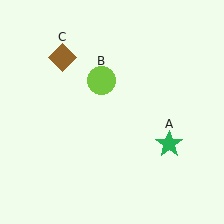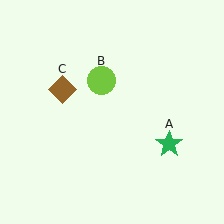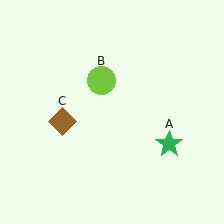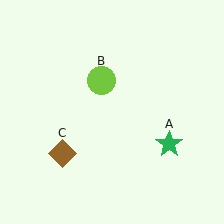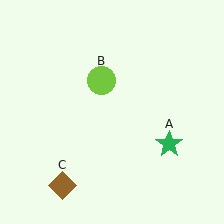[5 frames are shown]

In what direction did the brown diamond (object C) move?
The brown diamond (object C) moved down.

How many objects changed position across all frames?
1 object changed position: brown diamond (object C).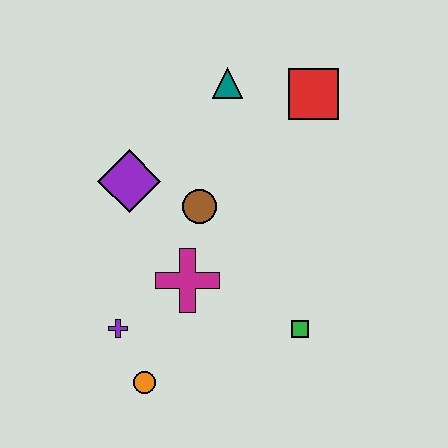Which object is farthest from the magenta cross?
The red square is farthest from the magenta cross.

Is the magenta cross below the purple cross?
No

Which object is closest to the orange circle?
The purple cross is closest to the orange circle.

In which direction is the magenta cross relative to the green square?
The magenta cross is to the left of the green square.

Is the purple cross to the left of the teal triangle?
Yes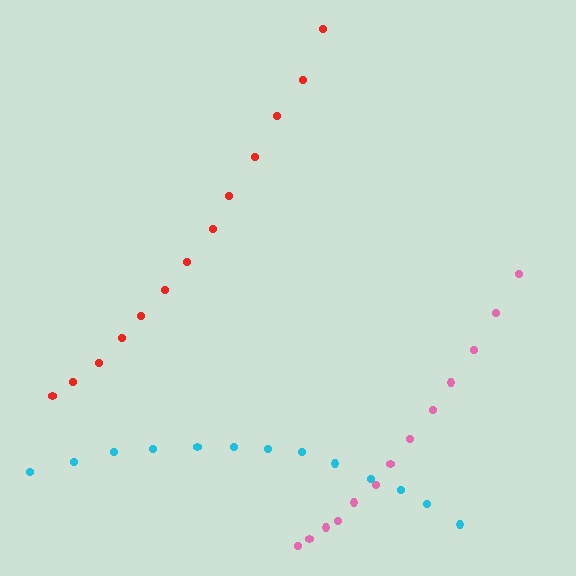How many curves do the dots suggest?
There are 3 distinct paths.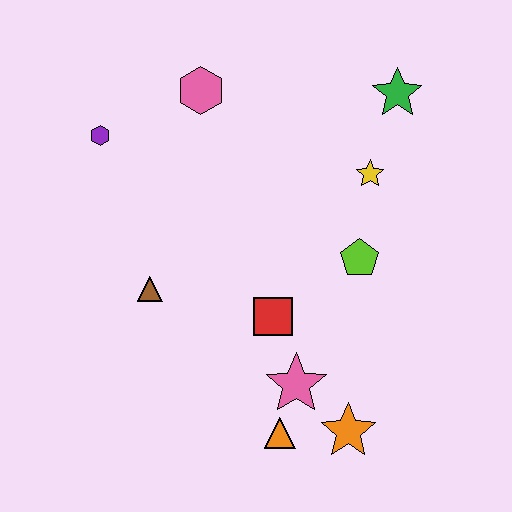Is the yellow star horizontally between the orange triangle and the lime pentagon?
No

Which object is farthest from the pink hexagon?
The orange star is farthest from the pink hexagon.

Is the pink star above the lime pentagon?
No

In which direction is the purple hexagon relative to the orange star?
The purple hexagon is above the orange star.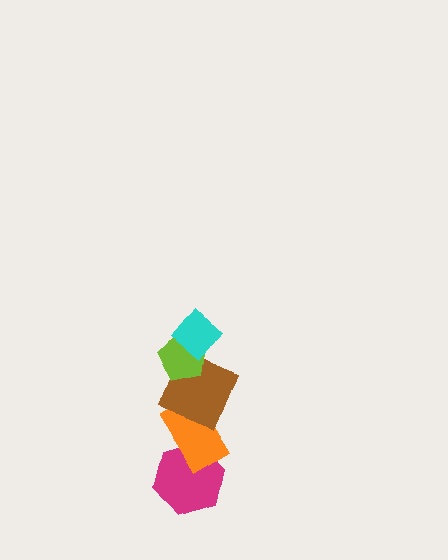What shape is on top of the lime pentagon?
The cyan diamond is on top of the lime pentagon.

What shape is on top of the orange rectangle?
The brown square is on top of the orange rectangle.